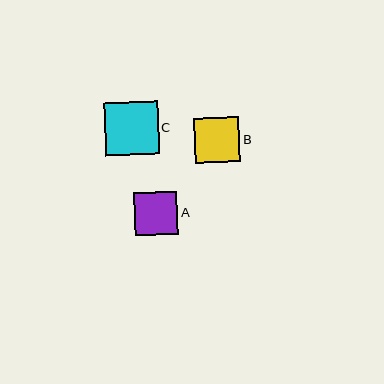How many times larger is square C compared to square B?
Square C is approximately 1.2 times the size of square B.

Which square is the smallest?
Square A is the smallest with a size of approximately 43 pixels.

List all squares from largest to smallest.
From largest to smallest: C, B, A.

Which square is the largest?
Square C is the largest with a size of approximately 54 pixels.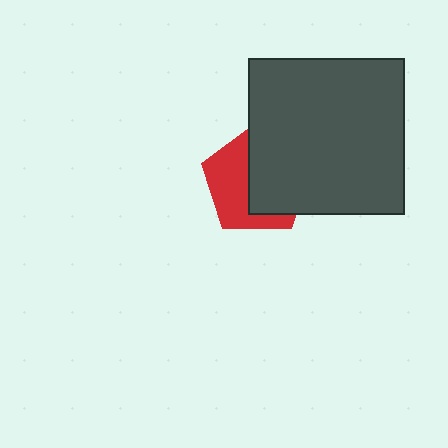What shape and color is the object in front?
The object in front is a dark gray square.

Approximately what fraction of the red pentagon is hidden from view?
Roughly 54% of the red pentagon is hidden behind the dark gray square.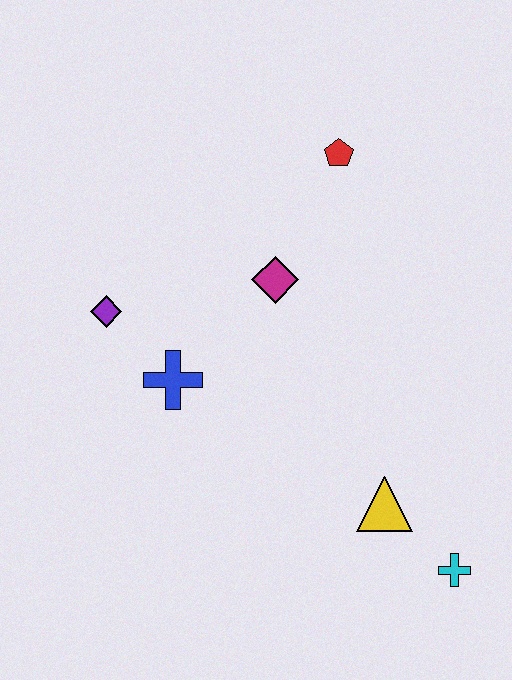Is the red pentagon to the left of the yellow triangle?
Yes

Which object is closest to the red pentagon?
The magenta diamond is closest to the red pentagon.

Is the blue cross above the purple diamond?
No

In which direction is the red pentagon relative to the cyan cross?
The red pentagon is above the cyan cross.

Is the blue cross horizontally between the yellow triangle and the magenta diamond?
No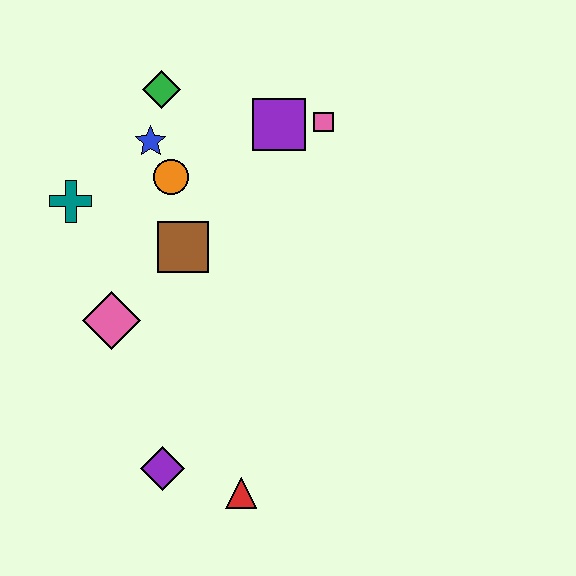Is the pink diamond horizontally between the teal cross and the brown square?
Yes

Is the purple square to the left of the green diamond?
No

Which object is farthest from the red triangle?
The green diamond is farthest from the red triangle.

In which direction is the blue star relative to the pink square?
The blue star is to the left of the pink square.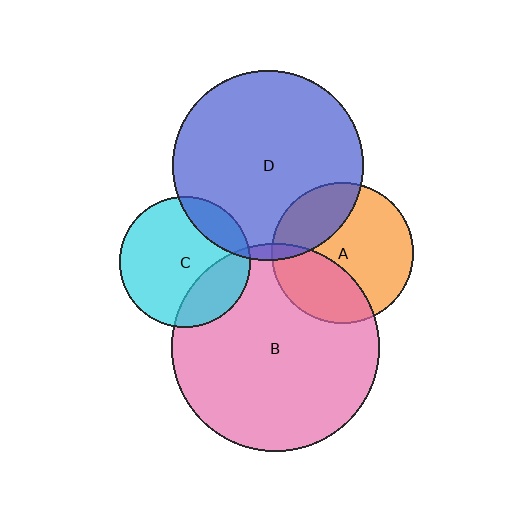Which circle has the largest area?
Circle B (pink).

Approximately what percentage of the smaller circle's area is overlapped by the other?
Approximately 5%.